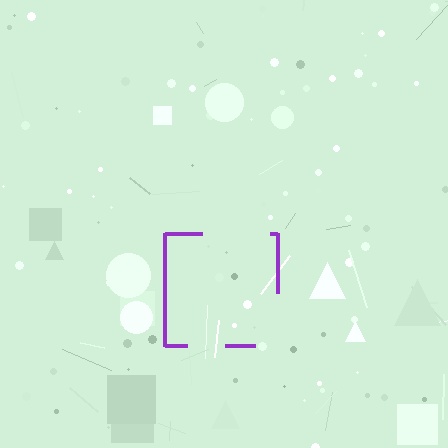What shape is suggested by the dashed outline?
The dashed outline suggests a square.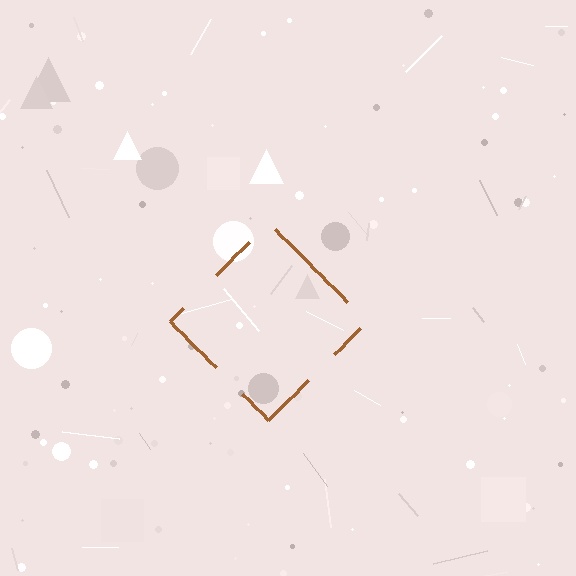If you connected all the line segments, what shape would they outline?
They would outline a diamond.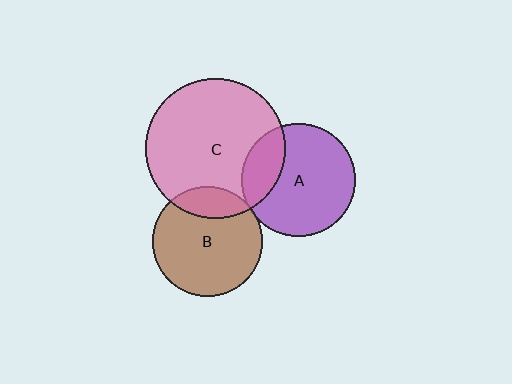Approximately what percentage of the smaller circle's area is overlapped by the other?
Approximately 5%.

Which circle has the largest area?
Circle C (pink).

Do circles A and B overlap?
Yes.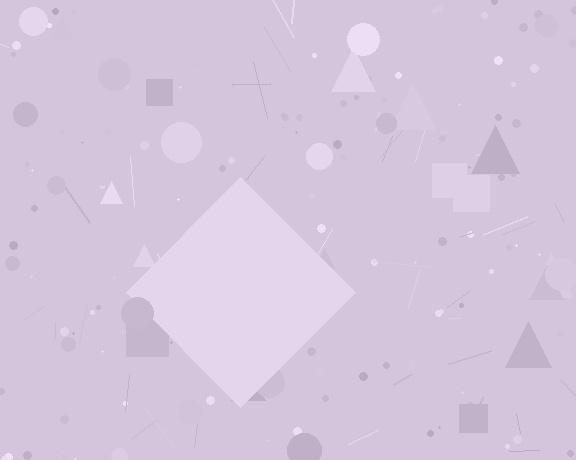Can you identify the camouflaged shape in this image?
The camouflaged shape is a diamond.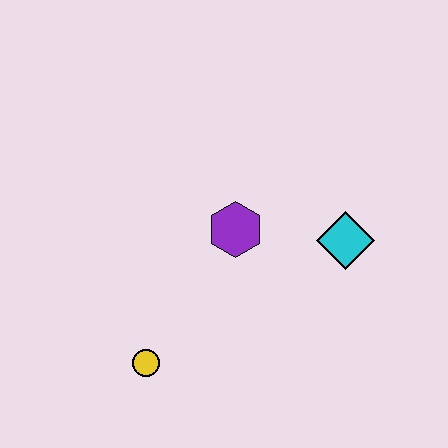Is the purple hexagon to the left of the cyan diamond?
Yes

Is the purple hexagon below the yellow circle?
No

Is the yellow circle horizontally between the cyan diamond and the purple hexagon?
No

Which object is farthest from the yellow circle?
The cyan diamond is farthest from the yellow circle.